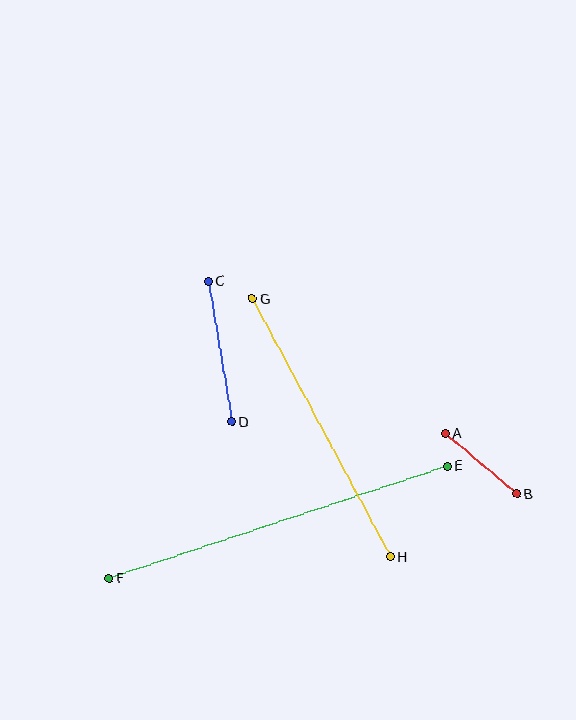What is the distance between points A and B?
The distance is approximately 94 pixels.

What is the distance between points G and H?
The distance is approximately 293 pixels.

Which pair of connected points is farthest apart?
Points E and F are farthest apart.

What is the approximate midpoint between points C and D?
The midpoint is at approximately (220, 352) pixels.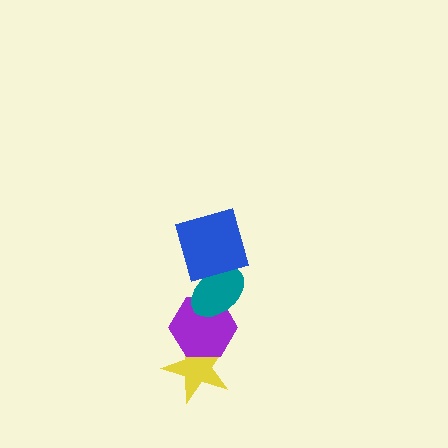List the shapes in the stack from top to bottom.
From top to bottom: the blue square, the teal ellipse, the purple hexagon, the yellow star.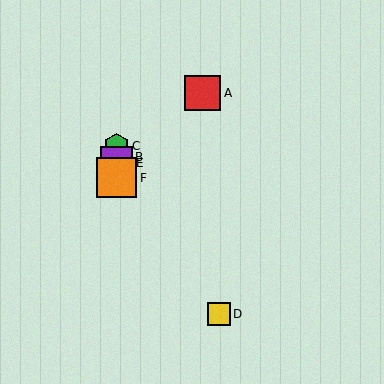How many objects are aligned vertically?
4 objects (B, C, E, F) are aligned vertically.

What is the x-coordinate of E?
Object E is at x≈117.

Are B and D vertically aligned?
No, B is at x≈117 and D is at x≈219.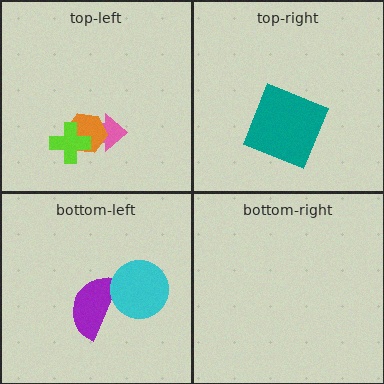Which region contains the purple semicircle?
The bottom-left region.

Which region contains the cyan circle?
The bottom-left region.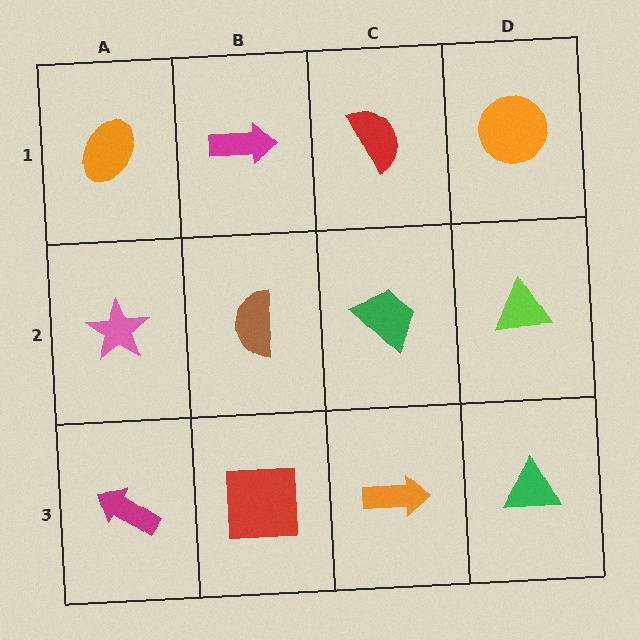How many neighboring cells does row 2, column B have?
4.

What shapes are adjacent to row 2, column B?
A magenta arrow (row 1, column B), a red square (row 3, column B), a pink star (row 2, column A), a green trapezoid (row 2, column C).